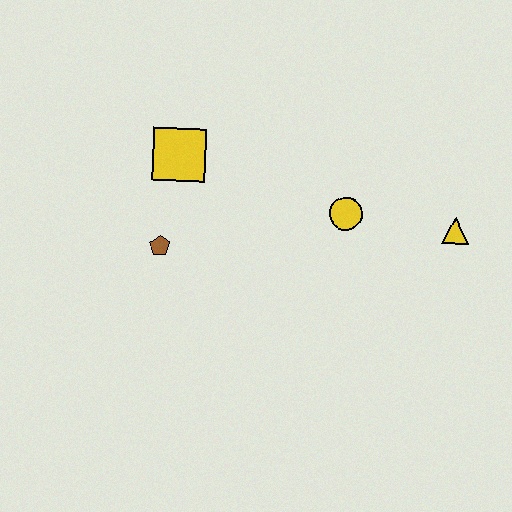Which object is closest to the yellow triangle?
The yellow circle is closest to the yellow triangle.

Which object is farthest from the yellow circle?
The brown pentagon is farthest from the yellow circle.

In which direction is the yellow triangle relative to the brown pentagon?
The yellow triangle is to the right of the brown pentagon.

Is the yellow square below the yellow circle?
No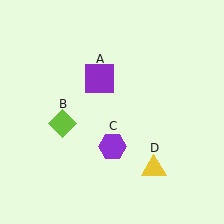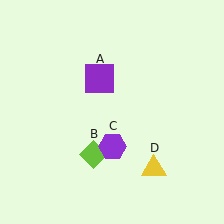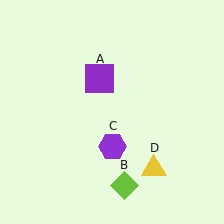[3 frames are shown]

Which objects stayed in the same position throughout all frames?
Purple square (object A) and purple hexagon (object C) and yellow triangle (object D) remained stationary.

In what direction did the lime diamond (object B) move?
The lime diamond (object B) moved down and to the right.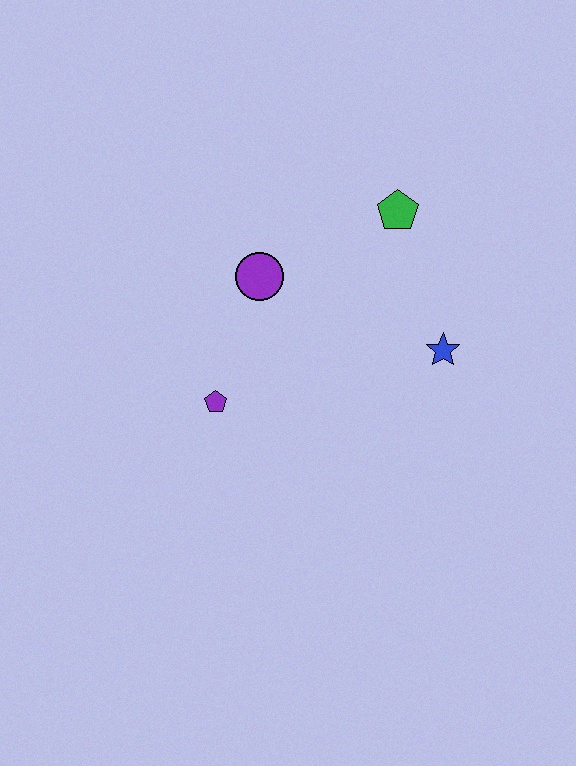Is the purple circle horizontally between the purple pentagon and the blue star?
Yes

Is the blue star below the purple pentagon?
No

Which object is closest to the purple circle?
The purple pentagon is closest to the purple circle.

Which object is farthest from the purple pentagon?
The green pentagon is farthest from the purple pentagon.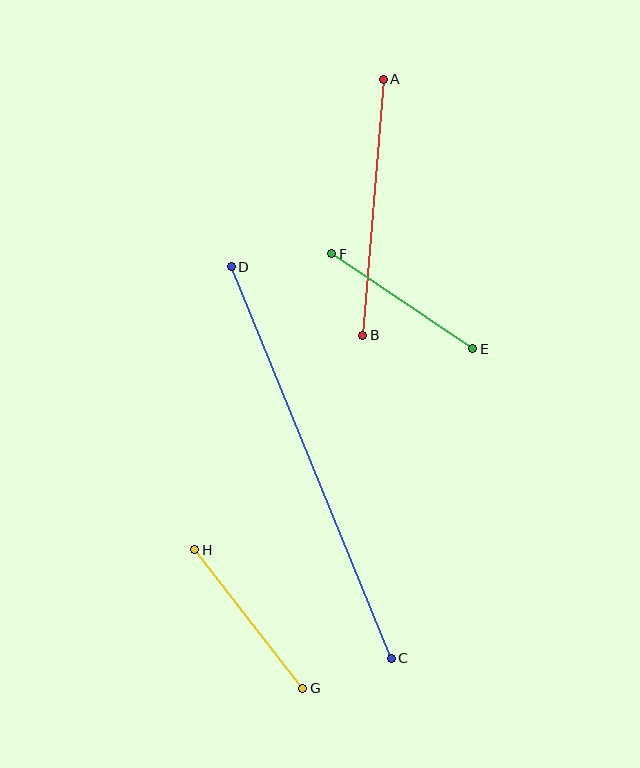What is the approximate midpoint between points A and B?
The midpoint is at approximately (373, 207) pixels.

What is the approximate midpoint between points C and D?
The midpoint is at approximately (311, 463) pixels.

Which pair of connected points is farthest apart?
Points C and D are farthest apart.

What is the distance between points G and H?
The distance is approximately 176 pixels.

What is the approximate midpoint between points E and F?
The midpoint is at approximately (402, 301) pixels.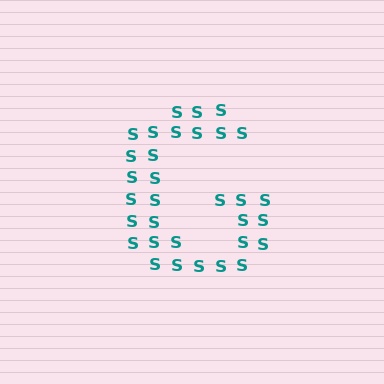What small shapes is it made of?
It is made of small letter S's.